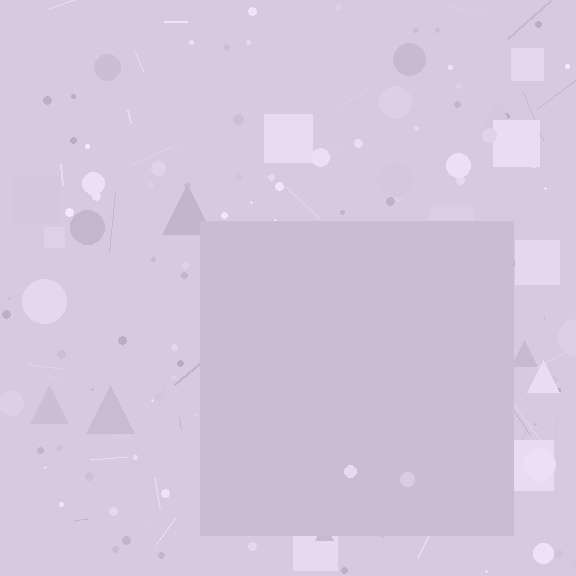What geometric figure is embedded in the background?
A square is embedded in the background.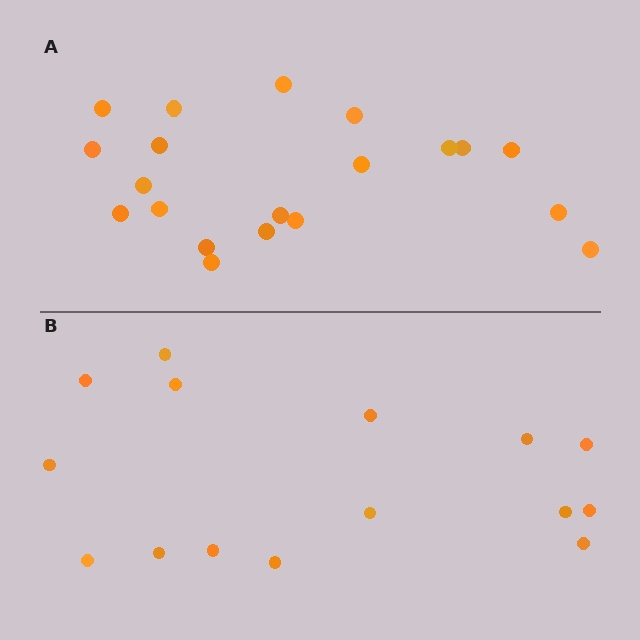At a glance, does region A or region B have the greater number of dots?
Region A (the top region) has more dots.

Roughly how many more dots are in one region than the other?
Region A has about 5 more dots than region B.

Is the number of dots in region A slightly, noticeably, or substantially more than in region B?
Region A has noticeably more, but not dramatically so. The ratio is roughly 1.3 to 1.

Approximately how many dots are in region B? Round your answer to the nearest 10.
About 20 dots. (The exact count is 15, which rounds to 20.)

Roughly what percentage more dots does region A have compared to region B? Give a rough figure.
About 35% more.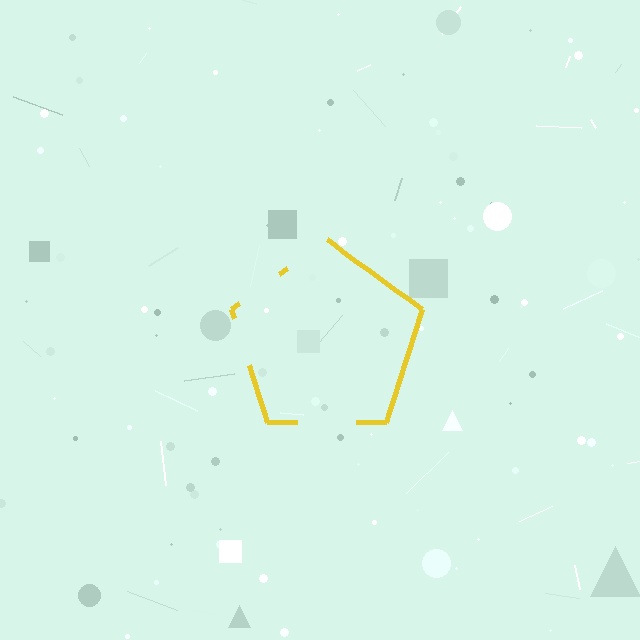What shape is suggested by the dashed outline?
The dashed outline suggests a pentagon.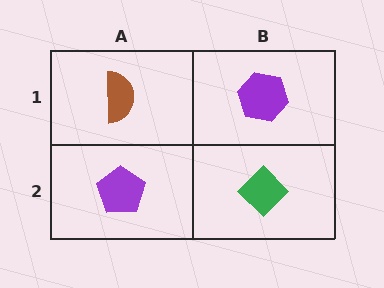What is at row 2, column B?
A green diamond.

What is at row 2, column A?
A purple pentagon.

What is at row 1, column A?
A brown semicircle.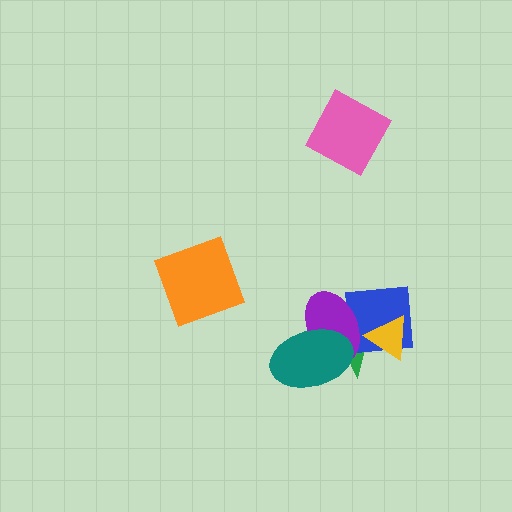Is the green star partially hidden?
Yes, it is partially covered by another shape.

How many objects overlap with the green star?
4 objects overlap with the green star.